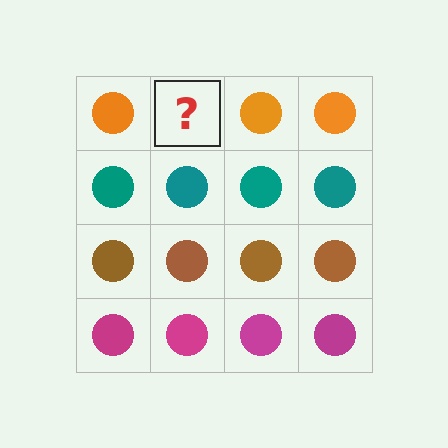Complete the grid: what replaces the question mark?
The question mark should be replaced with an orange circle.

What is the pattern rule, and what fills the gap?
The rule is that each row has a consistent color. The gap should be filled with an orange circle.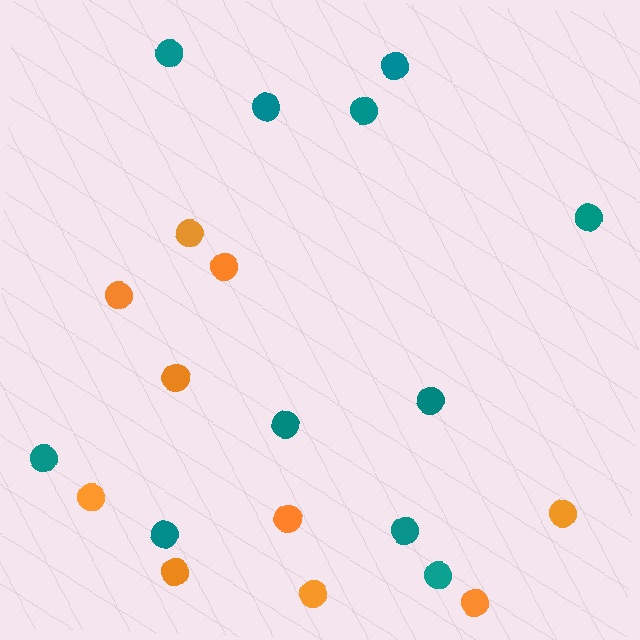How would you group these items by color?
There are 2 groups: one group of orange circles (10) and one group of teal circles (11).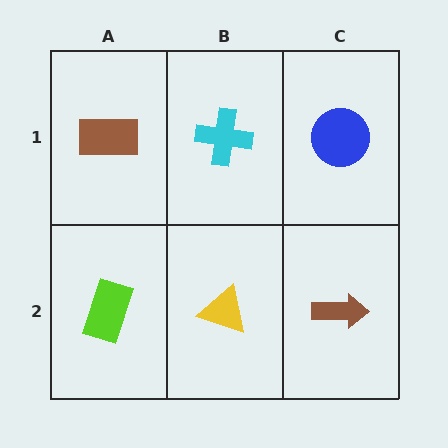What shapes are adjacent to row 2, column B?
A cyan cross (row 1, column B), a lime rectangle (row 2, column A), a brown arrow (row 2, column C).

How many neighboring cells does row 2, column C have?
2.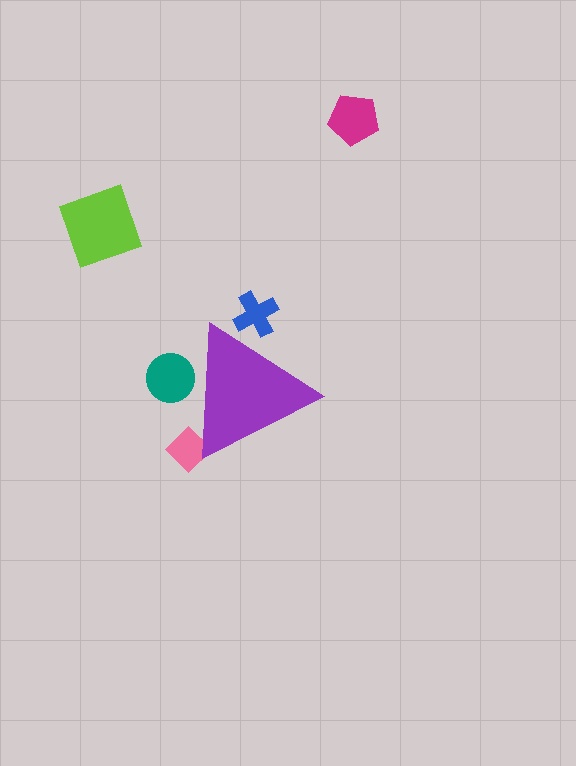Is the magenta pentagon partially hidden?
No, the magenta pentagon is fully visible.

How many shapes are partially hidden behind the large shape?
3 shapes are partially hidden.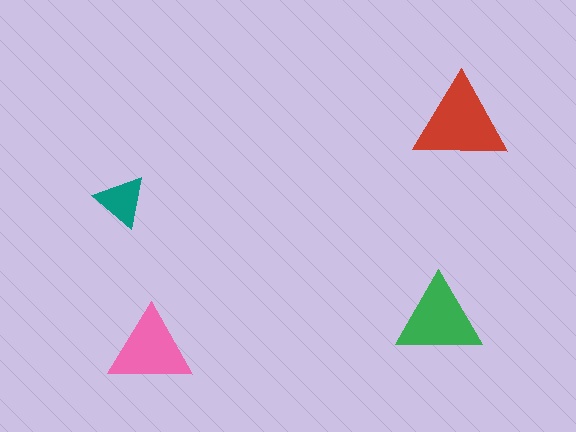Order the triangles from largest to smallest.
the red one, the green one, the pink one, the teal one.